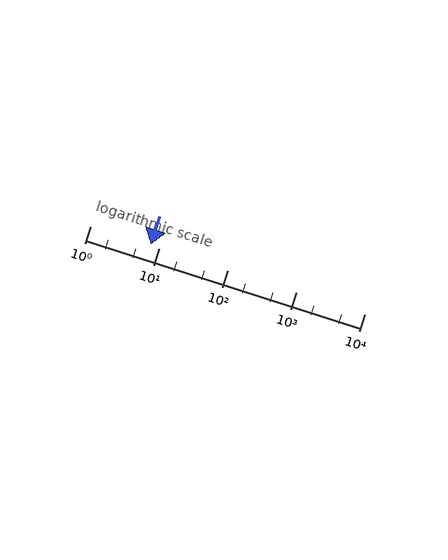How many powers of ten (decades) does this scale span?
The scale spans 4 decades, from 1 to 10000.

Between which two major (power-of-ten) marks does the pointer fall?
The pointer is between 1 and 10.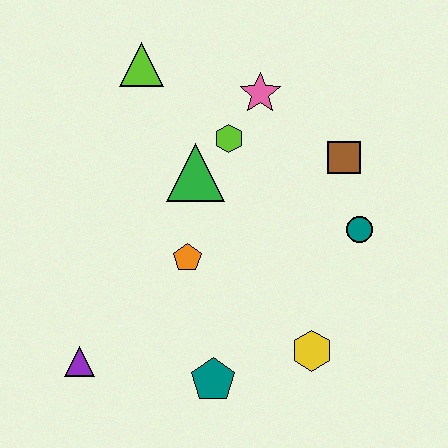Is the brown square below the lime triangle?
Yes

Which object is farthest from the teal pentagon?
The lime triangle is farthest from the teal pentagon.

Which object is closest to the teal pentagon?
The yellow hexagon is closest to the teal pentagon.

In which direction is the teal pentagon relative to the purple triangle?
The teal pentagon is to the right of the purple triangle.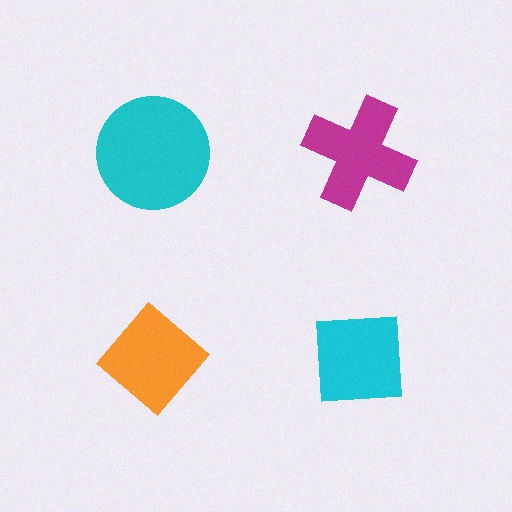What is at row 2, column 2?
A cyan square.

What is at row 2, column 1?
An orange diamond.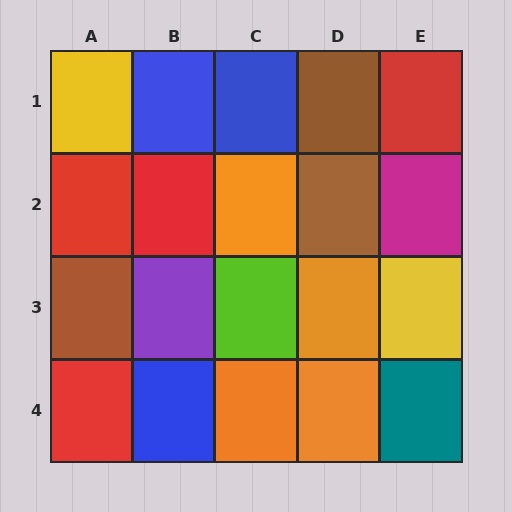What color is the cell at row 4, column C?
Orange.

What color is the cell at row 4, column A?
Red.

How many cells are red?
4 cells are red.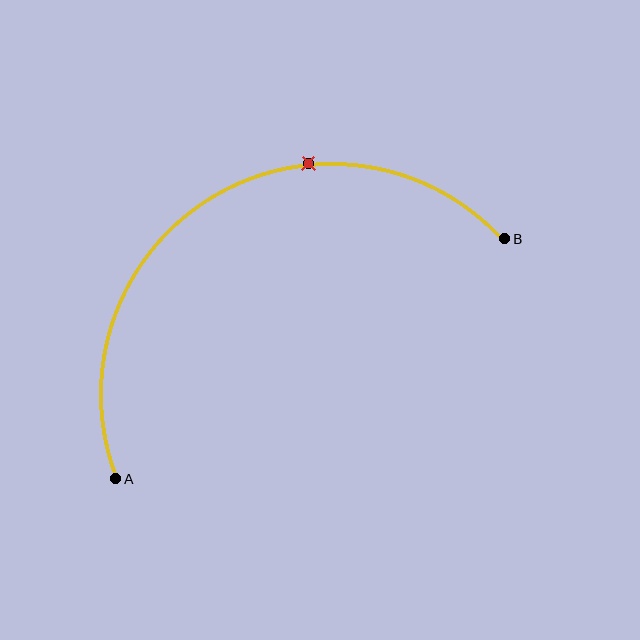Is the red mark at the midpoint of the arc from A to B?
No. The red mark lies on the arc but is closer to endpoint B. The arc midpoint would be at the point on the curve equidistant along the arc from both A and B.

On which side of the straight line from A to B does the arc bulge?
The arc bulges above the straight line connecting A and B.